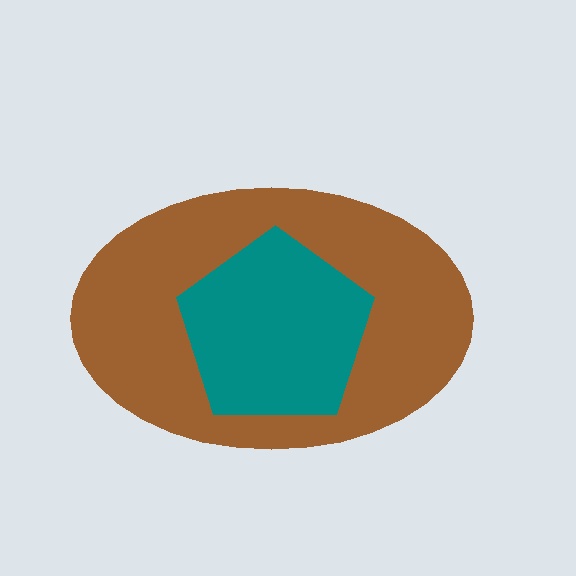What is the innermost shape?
The teal pentagon.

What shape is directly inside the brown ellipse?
The teal pentagon.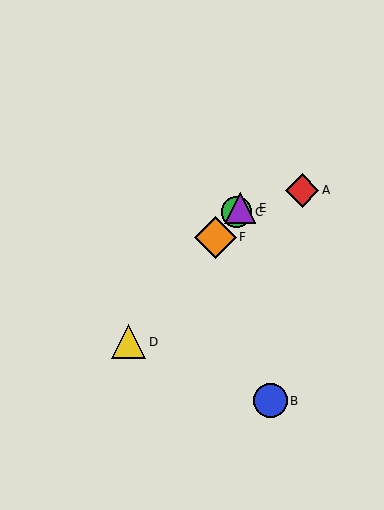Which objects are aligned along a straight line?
Objects C, D, E, F are aligned along a straight line.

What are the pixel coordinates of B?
Object B is at (270, 401).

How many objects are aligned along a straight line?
4 objects (C, D, E, F) are aligned along a straight line.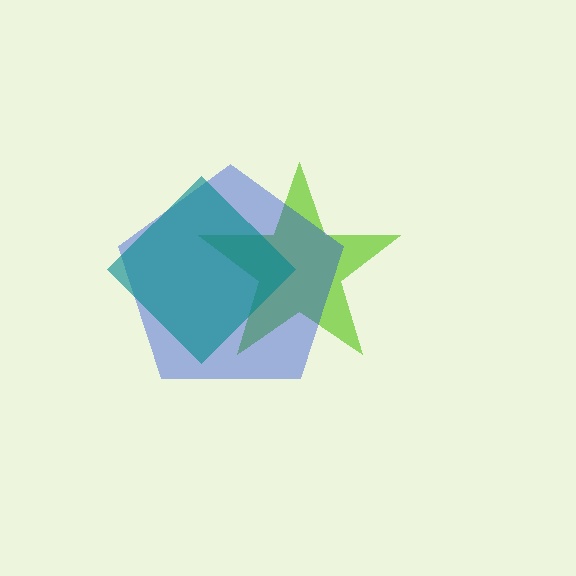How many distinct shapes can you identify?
There are 3 distinct shapes: a lime star, a blue pentagon, a teal diamond.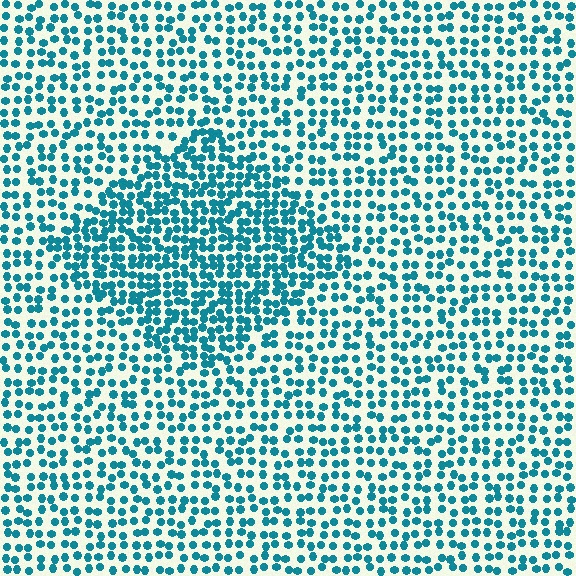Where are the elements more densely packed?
The elements are more densely packed inside the diamond boundary.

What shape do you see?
I see a diamond.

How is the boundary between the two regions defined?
The boundary is defined by a change in element density (approximately 1.7x ratio). All elements are the same color, size, and shape.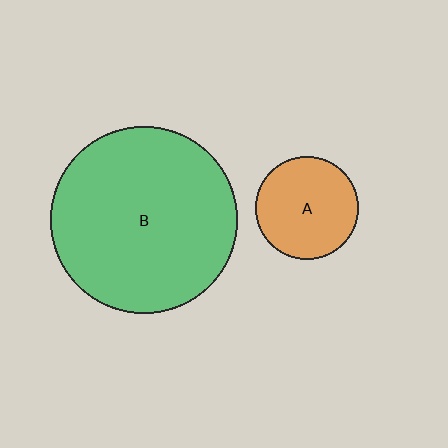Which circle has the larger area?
Circle B (green).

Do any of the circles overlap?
No, none of the circles overlap.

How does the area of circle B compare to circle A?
Approximately 3.3 times.